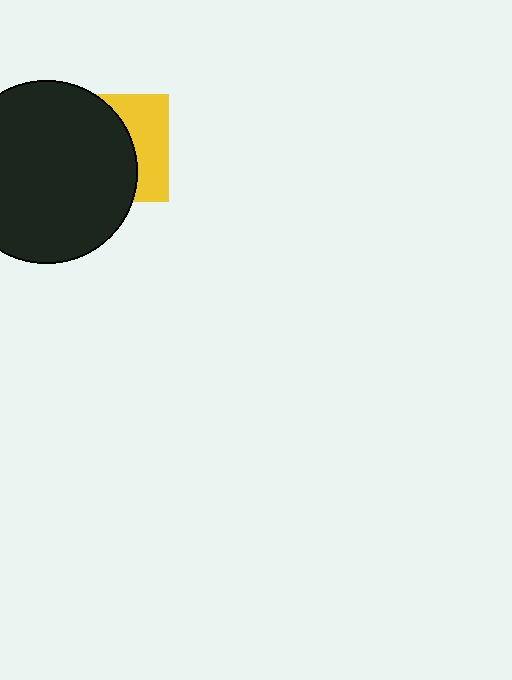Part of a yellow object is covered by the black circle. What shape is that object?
It is a square.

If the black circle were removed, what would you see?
You would see the complete yellow square.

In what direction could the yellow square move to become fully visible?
The yellow square could move right. That would shift it out from behind the black circle entirely.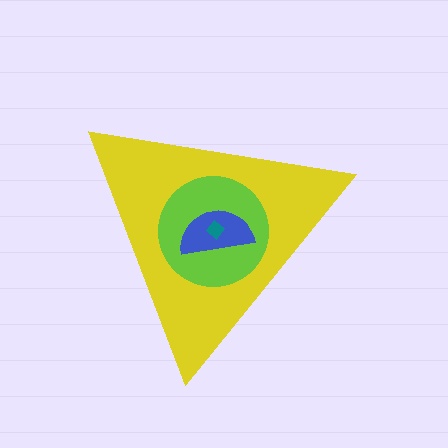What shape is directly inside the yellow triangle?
The lime circle.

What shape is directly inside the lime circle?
The blue semicircle.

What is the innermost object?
The teal diamond.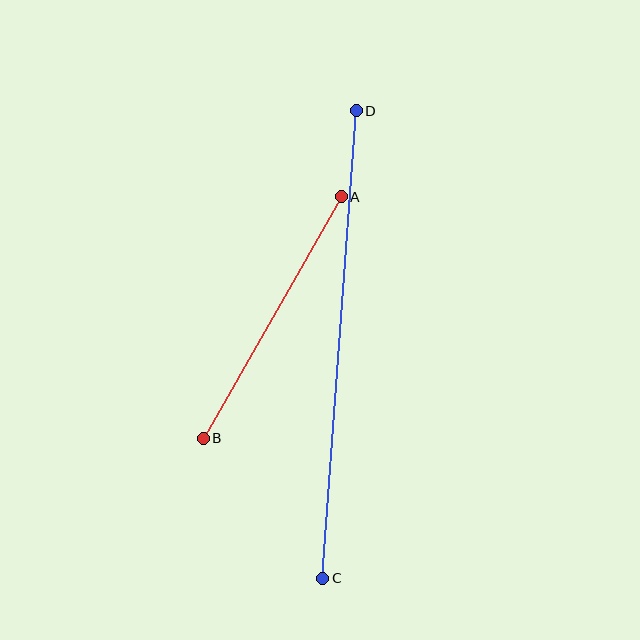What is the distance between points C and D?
The distance is approximately 469 pixels.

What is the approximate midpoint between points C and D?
The midpoint is at approximately (339, 345) pixels.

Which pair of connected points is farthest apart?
Points C and D are farthest apart.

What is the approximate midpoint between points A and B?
The midpoint is at approximately (272, 317) pixels.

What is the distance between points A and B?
The distance is approximately 278 pixels.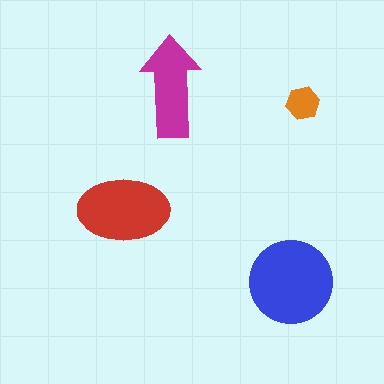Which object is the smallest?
The orange hexagon.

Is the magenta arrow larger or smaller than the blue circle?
Smaller.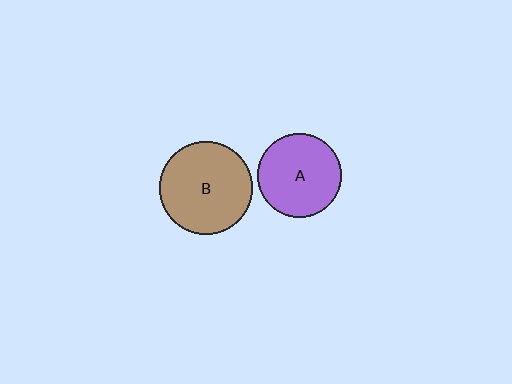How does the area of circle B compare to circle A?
Approximately 1.2 times.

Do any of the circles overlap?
No, none of the circles overlap.